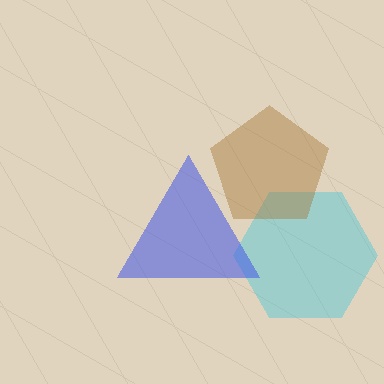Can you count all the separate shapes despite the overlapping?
Yes, there are 3 separate shapes.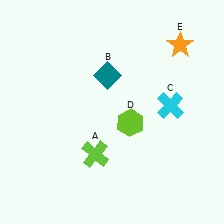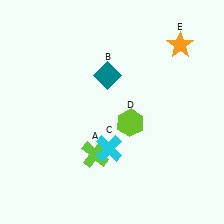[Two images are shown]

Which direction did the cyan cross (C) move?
The cyan cross (C) moved left.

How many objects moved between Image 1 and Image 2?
1 object moved between the two images.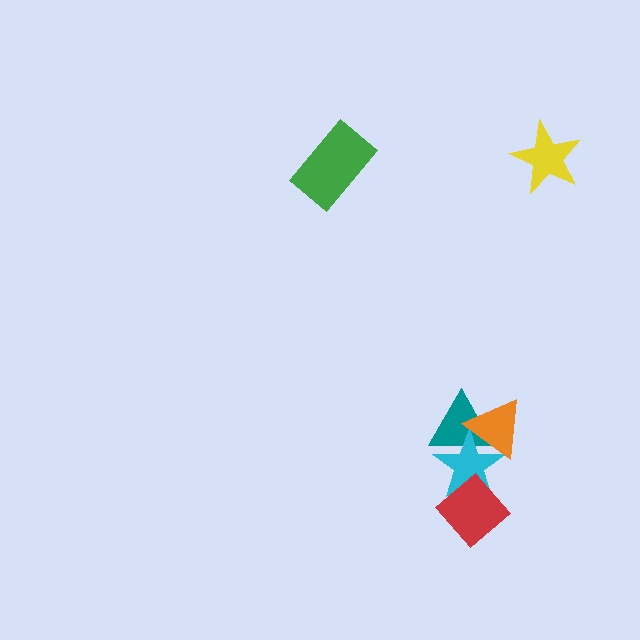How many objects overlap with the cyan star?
3 objects overlap with the cyan star.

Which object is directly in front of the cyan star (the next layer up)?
The red diamond is directly in front of the cyan star.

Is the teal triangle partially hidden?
Yes, it is partially covered by another shape.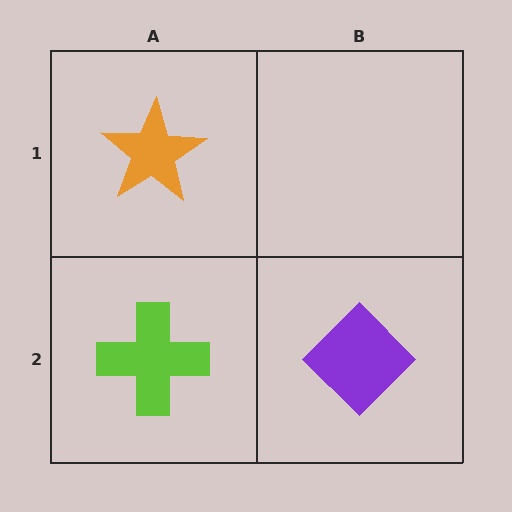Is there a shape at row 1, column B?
No, that cell is empty.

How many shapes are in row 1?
1 shape.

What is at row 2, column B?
A purple diamond.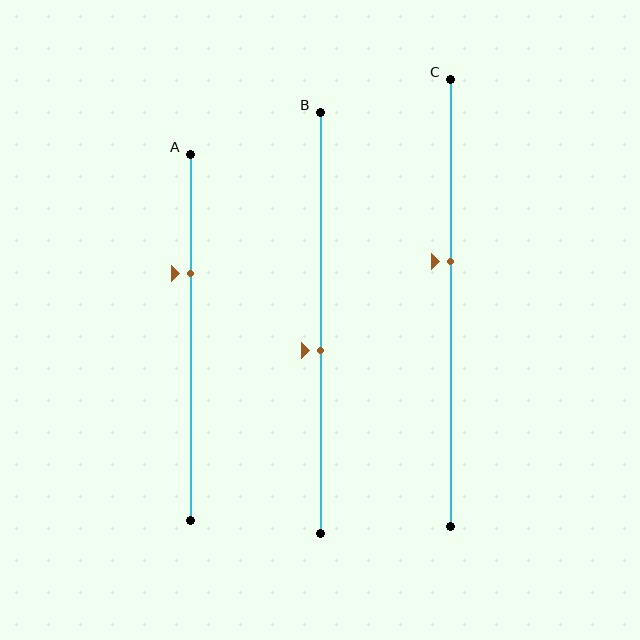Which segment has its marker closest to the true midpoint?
Segment B has its marker closest to the true midpoint.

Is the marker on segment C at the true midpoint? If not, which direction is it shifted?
No, the marker on segment C is shifted upward by about 9% of the segment length.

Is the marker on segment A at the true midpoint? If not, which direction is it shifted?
No, the marker on segment A is shifted upward by about 17% of the segment length.